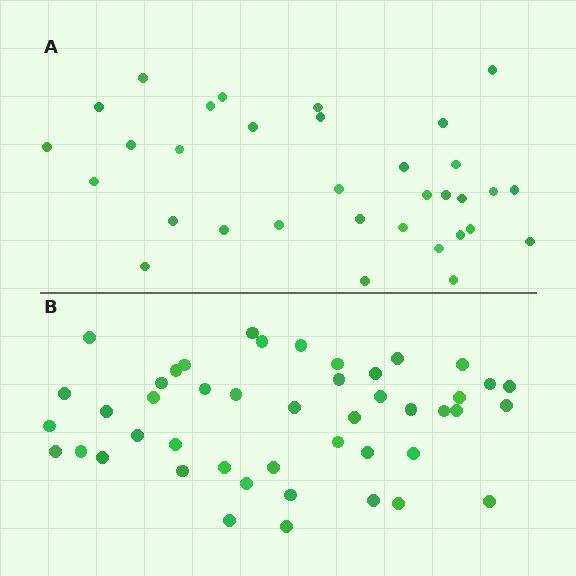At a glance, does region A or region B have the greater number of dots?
Region B (the bottom region) has more dots.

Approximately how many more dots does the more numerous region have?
Region B has approximately 15 more dots than region A.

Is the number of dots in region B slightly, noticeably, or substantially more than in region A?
Region B has noticeably more, but not dramatically so. The ratio is roughly 1.4 to 1.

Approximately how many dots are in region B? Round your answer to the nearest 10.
About 50 dots. (The exact count is 46, which rounds to 50.)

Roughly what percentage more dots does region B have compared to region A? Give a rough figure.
About 40% more.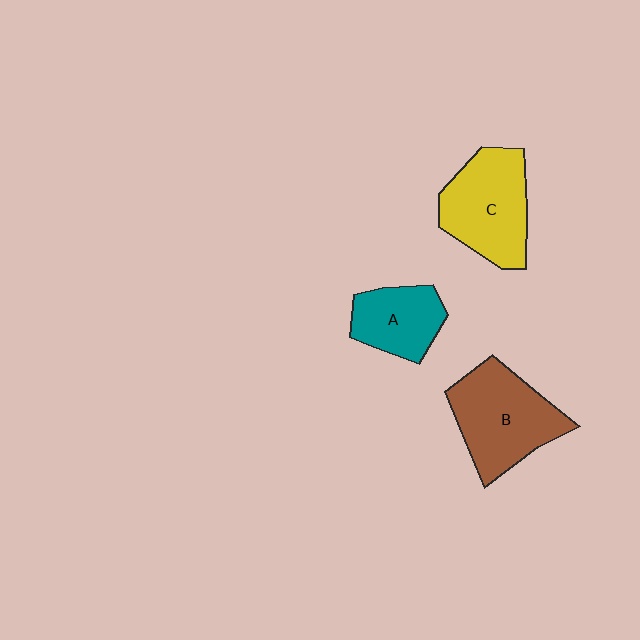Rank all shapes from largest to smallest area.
From largest to smallest: B (brown), C (yellow), A (teal).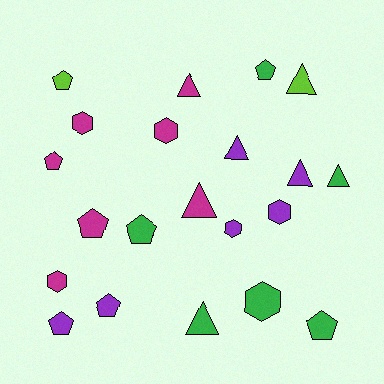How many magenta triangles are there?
There are 2 magenta triangles.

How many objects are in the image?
There are 21 objects.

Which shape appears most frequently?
Pentagon, with 8 objects.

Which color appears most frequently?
Magenta, with 7 objects.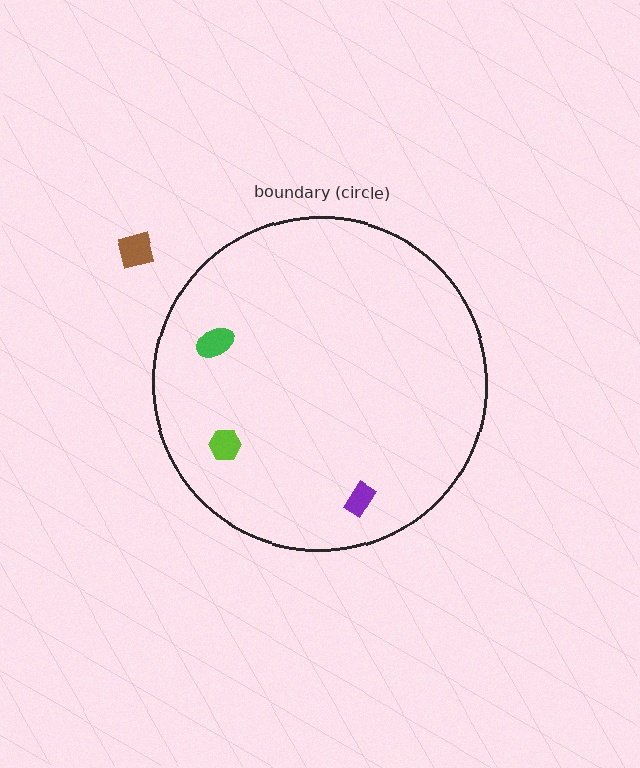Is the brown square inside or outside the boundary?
Outside.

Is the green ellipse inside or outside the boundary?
Inside.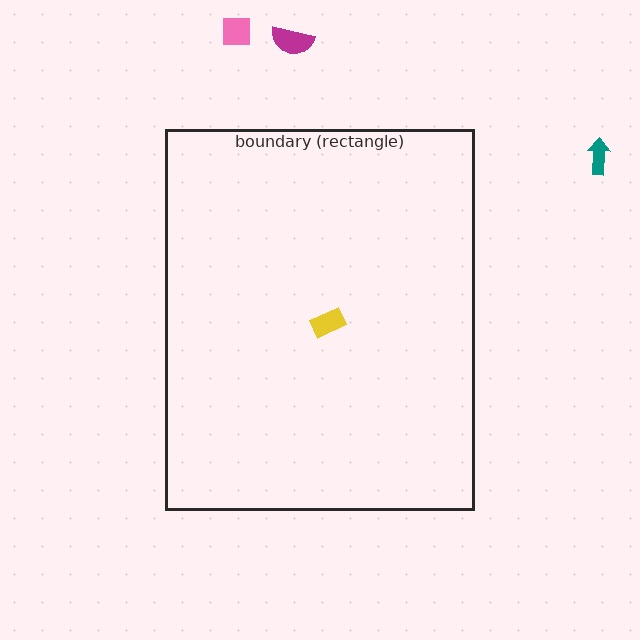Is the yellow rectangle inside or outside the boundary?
Inside.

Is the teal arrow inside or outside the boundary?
Outside.